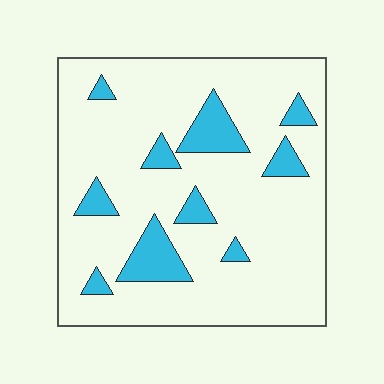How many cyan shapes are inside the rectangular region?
10.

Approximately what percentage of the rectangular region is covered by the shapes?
Approximately 15%.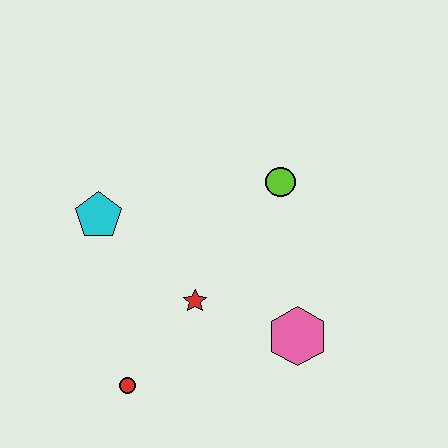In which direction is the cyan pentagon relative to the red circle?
The cyan pentagon is above the red circle.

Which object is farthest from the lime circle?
The red circle is farthest from the lime circle.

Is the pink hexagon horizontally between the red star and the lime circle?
No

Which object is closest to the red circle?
The red star is closest to the red circle.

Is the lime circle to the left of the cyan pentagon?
No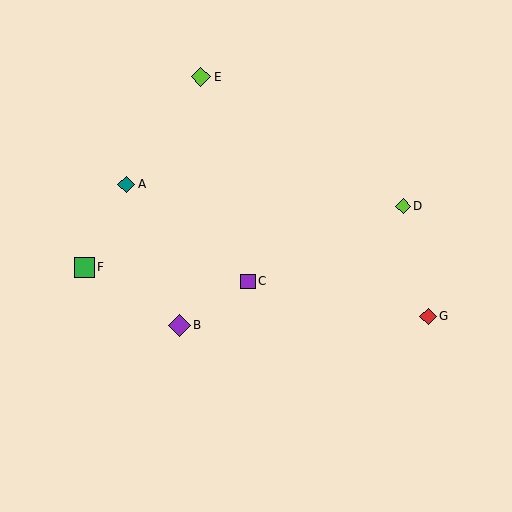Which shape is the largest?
The purple diamond (labeled B) is the largest.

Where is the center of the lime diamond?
The center of the lime diamond is at (403, 206).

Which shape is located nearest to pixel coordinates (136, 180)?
The teal diamond (labeled A) at (126, 185) is nearest to that location.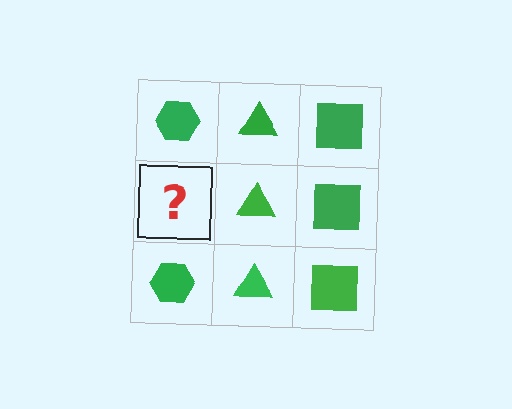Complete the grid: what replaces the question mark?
The question mark should be replaced with a green hexagon.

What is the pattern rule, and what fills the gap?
The rule is that each column has a consistent shape. The gap should be filled with a green hexagon.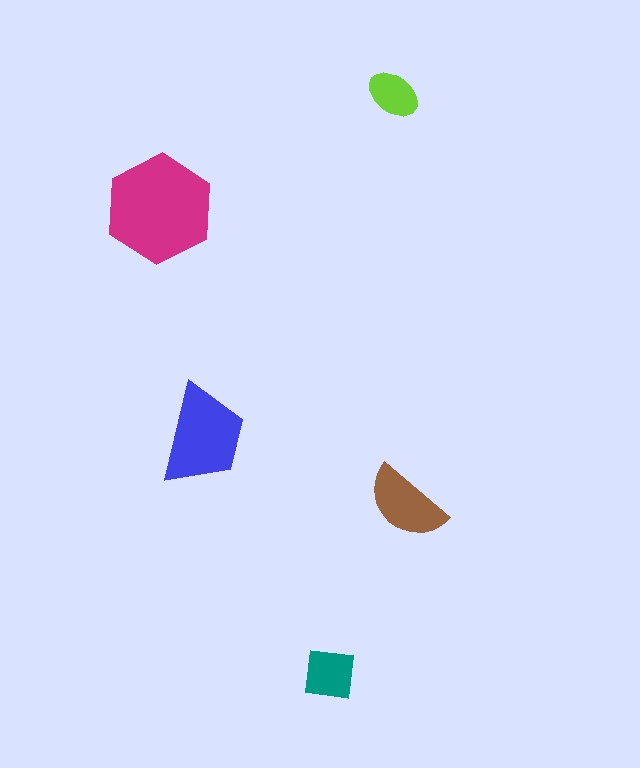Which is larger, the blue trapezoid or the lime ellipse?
The blue trapezoid.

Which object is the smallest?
The lime ellipse.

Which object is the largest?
The magenta hexagon.